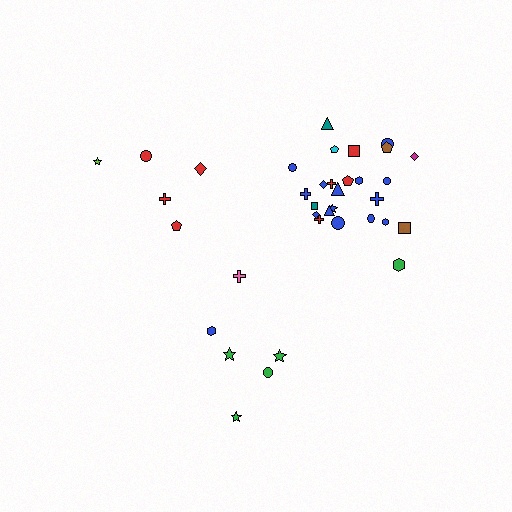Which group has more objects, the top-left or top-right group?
The top-right group.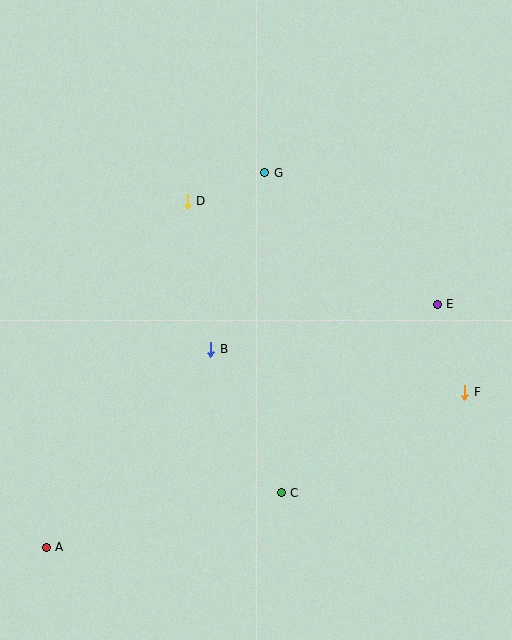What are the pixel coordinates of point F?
Point F is at (465, 392).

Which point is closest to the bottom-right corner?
Point F is closest to the bottom-right corner.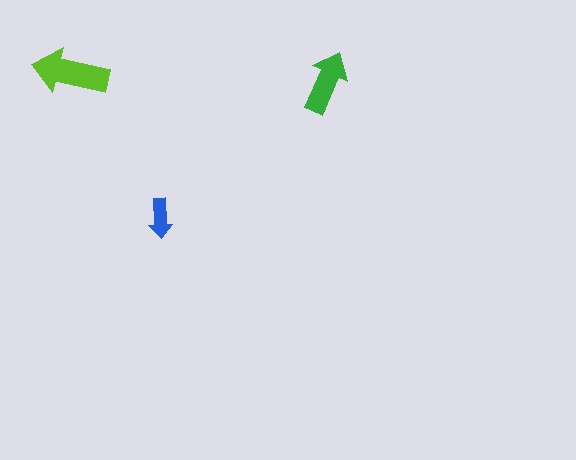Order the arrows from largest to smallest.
the lime one, the green one, the blue one.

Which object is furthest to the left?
The lime arrow is leftmost.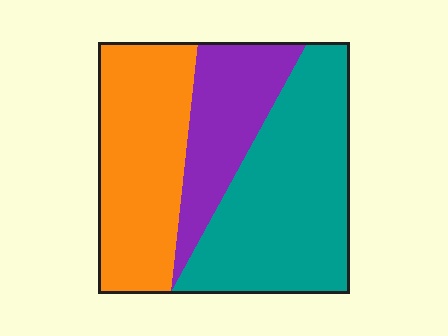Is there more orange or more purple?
Orange.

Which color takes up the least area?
Purple, at roughly 20%.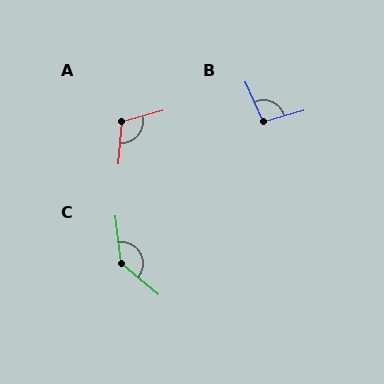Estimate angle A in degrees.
Approximately 110 degrees.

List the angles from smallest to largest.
B (98°), A (110°), C (136°).